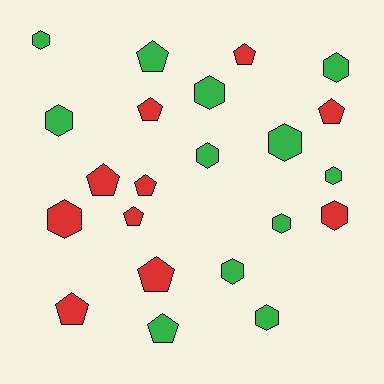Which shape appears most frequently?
Hexagon, with 12 objects.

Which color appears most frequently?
Green, with 12 objects.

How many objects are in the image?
There are 22 objects.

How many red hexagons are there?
There are 2 red hexagons.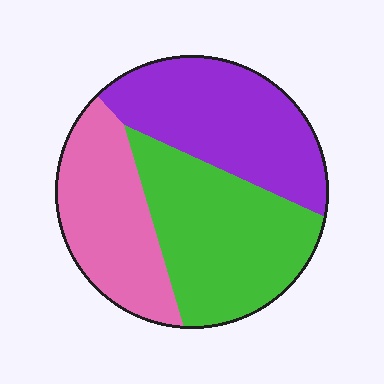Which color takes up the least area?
Pink, at roughly 30%.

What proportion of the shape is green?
Green takes up between a third and a half of the shape.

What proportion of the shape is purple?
Purple takes up about one third (1/3) of the shape.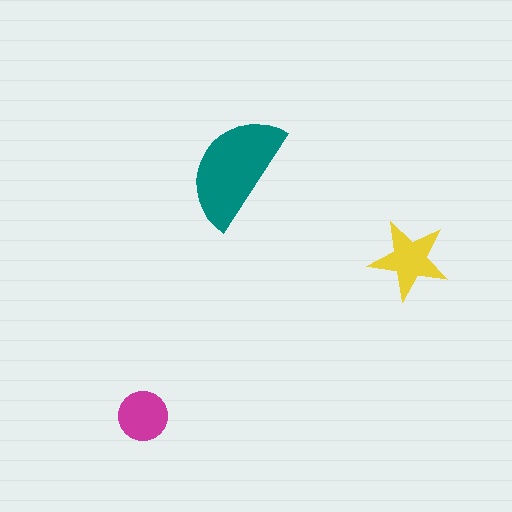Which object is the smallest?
The magenta circle.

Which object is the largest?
The teal semicircle.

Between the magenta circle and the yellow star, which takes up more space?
The yellow star.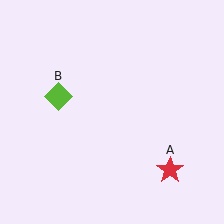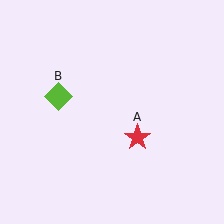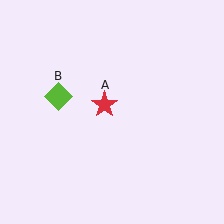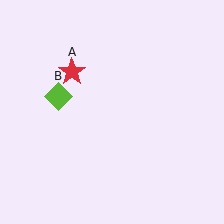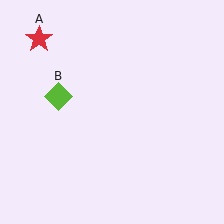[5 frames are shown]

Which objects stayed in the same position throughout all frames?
Lime diamond (object B) remained stationary.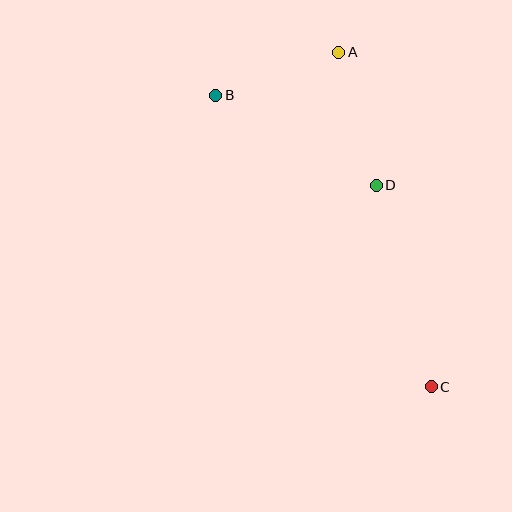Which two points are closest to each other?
Points A and B are closest to each other.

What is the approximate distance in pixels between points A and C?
The distance between A and C is approximately 347 pixels.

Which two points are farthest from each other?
Points B and C are farthest from each other.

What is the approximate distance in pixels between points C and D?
The distance between C and D is approximately 209 pixels.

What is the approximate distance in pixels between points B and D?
The distance between B and D is approximately 184 pixels.